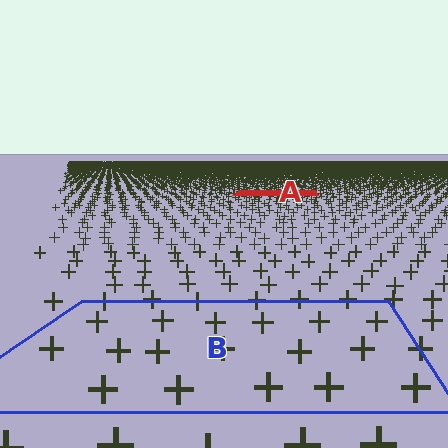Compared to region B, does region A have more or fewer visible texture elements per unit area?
Region A has more texture elements per unit area — they are packed more densely because it is farther away.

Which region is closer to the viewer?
Region B is closer. The texture elements there are larger and more spread out.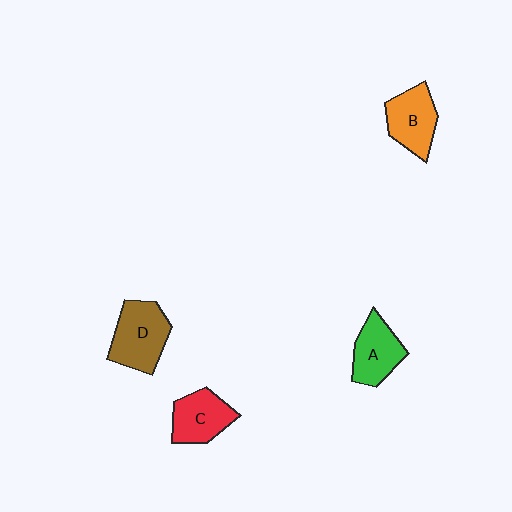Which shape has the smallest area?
Shape C (red).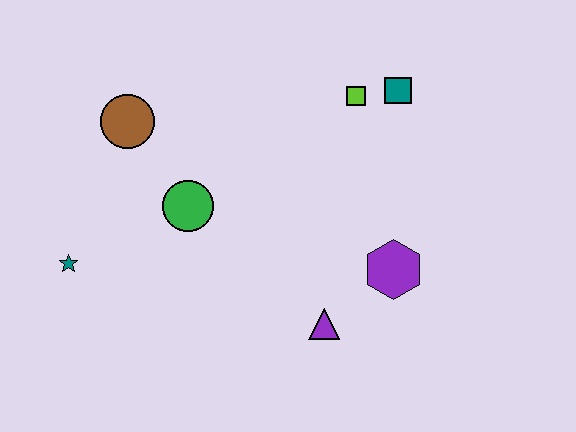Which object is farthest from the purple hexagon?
The teal star is farthest from the purple hexagon.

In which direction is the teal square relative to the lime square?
The teal square is to the right of the lime square.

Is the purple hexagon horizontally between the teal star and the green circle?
No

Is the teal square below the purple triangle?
No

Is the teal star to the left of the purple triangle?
Yes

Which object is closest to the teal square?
The lime square is closest to the teal square.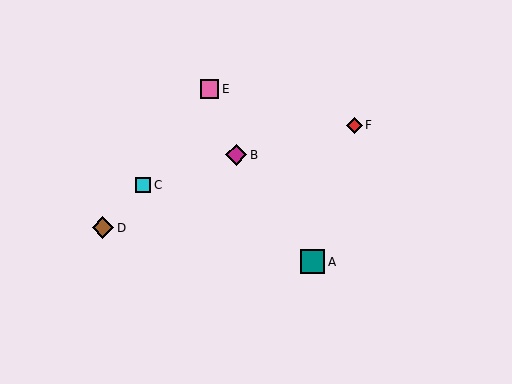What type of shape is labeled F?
Shape F is a red diamond.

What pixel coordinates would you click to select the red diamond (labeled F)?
Click at (354, 125) to select the red diamond F.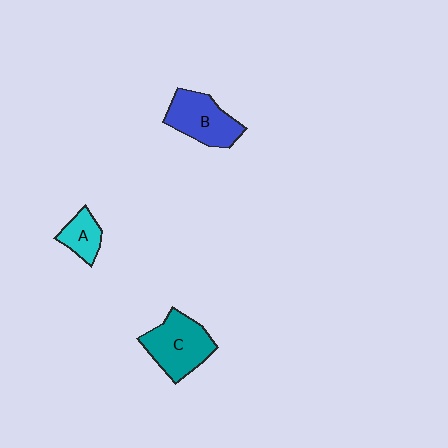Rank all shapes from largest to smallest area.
From largest to smallest: C (teal), B (blue), A (cyan).